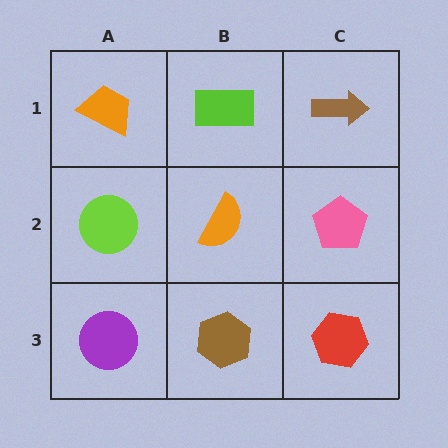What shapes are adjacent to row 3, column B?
An orange semicircle (row 2, column B), a purple circle (row 3, column A), a red hexagon (row 3, column C).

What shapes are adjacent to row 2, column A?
An orange trapezoid (row 1, column A), a purple circle (row 3, column A), an orange semicircle (row 2, column B).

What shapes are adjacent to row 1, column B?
An orange semicircle (row 2, column B), an orange trapezoid (row 1, column A), a brown arrow (row 1, column C).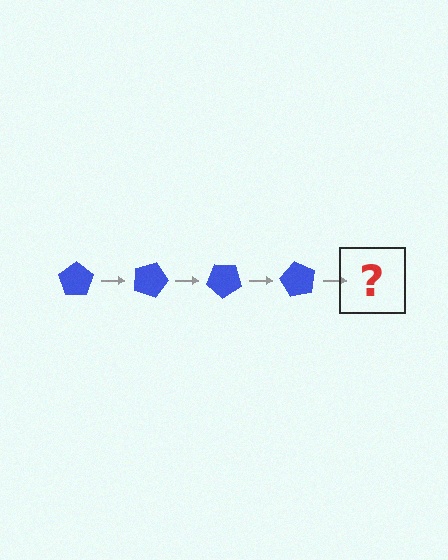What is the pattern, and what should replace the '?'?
The pattern is that the pentagon rotates 20 degrees each step. The '?' should be a blue pentagon rotated 80 degrees.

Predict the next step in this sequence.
The next step is a blue pentagon rotated 80 degrees.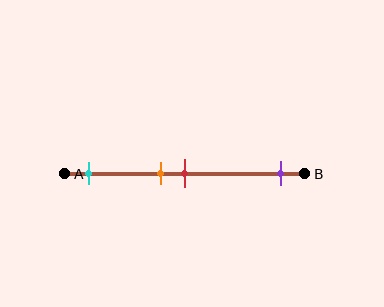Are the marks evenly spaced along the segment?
No, the marks are not evenly spaced.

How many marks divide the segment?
There are 4 marks dividing the segment.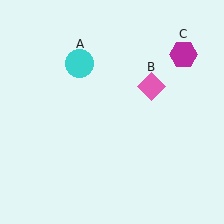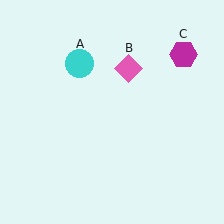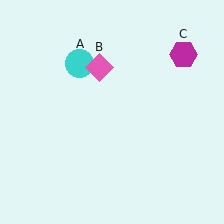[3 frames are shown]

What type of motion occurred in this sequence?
The pink diamond (object B) rotated counterclockwise around the center of the scene.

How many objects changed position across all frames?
1 object changed position: pink diamond (object B).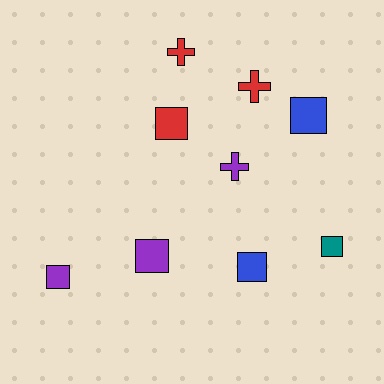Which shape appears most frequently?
Square, with 6 objects.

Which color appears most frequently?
Purple, with 3 objects.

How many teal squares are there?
There is 1 teal square.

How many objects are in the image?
There are 9 objects.